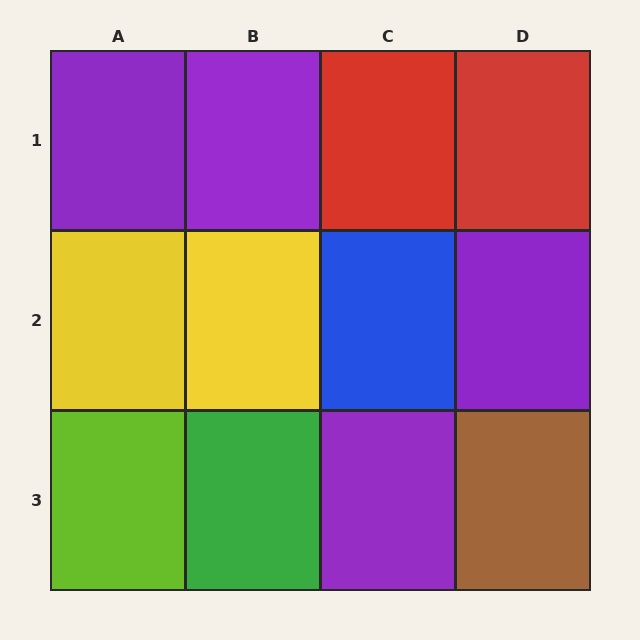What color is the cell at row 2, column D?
Purple.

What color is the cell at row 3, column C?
Purple.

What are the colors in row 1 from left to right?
Purple, purple, red, red.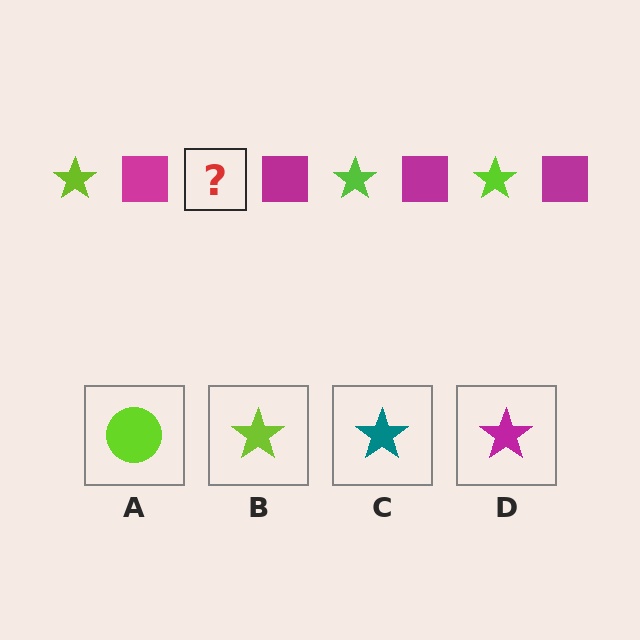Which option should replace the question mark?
Option B.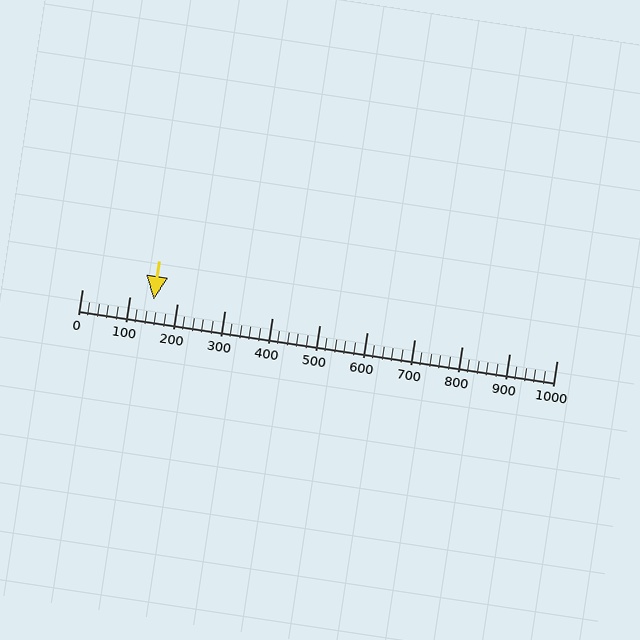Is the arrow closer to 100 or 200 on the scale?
The arrow is closer to 200.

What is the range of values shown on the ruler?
The ruler shows values from 0 to 1000.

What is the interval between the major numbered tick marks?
The major tick marks are spaced 100 units apart.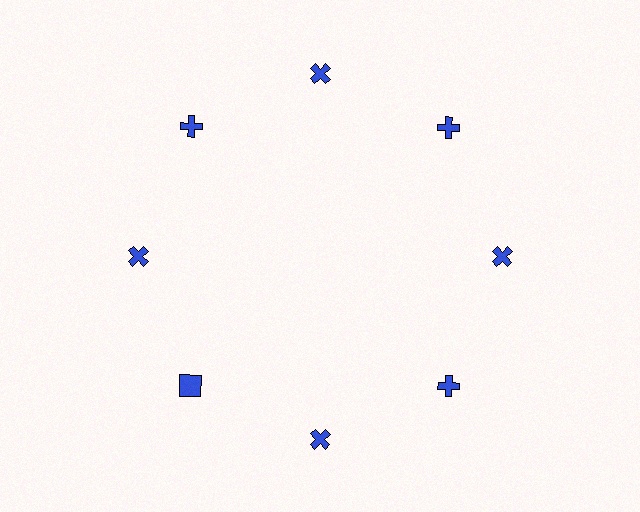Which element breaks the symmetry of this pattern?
The blue square at roughly the 8 o'clock position breaks the symmetry. All other shapes are blue crosses.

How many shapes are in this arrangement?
There are 8 shapes arranged in a ring pattern.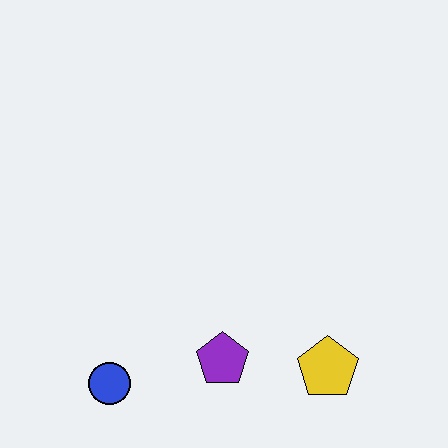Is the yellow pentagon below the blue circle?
No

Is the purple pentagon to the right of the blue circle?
Yes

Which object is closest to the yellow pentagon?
The purple pentagon is closest to the yellow pentagon.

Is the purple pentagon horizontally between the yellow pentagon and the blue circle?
Yes